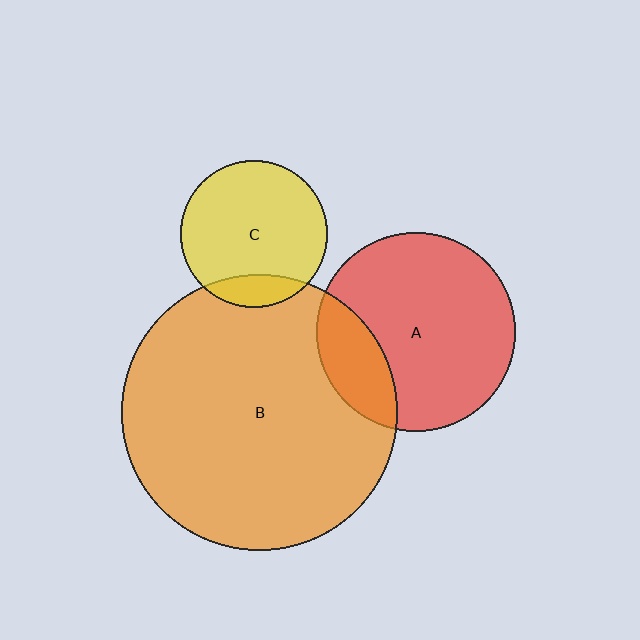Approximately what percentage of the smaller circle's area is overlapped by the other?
Approximately 15%.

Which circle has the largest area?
Circle B (orange).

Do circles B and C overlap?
Yes.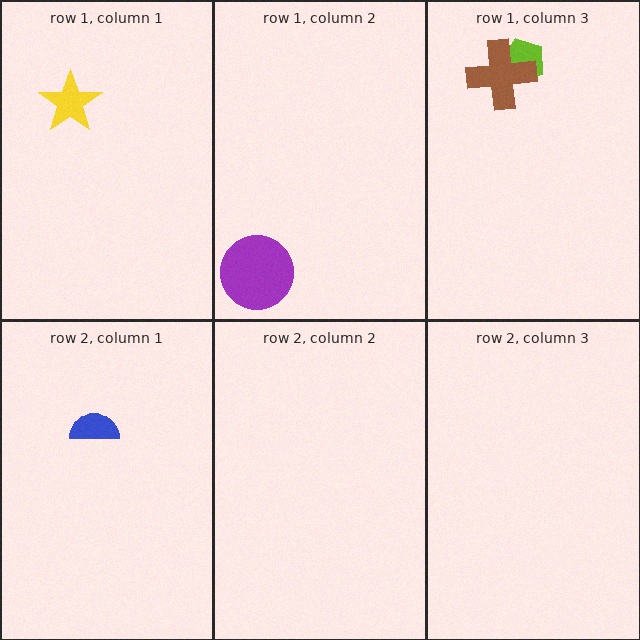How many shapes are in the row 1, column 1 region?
1.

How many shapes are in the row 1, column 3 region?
2.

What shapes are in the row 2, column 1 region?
The blue semicircle.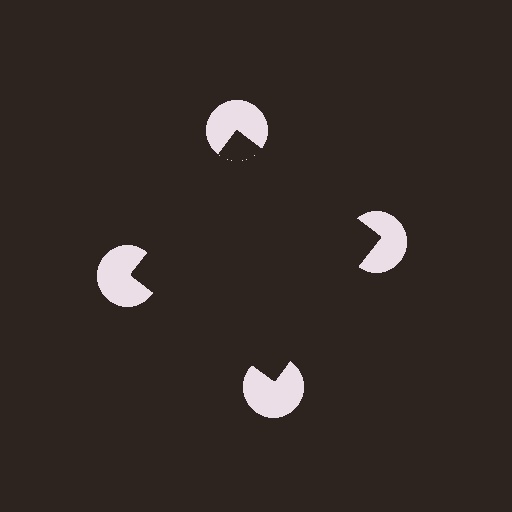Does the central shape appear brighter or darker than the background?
It typically appears slightly darker than the background, even though no actual brightness change is drawn.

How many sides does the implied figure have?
4 sides.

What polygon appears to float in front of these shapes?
An illusory square — its edges are inferred from the aligned wedge cuts in the pac-man discs, not physically drawn.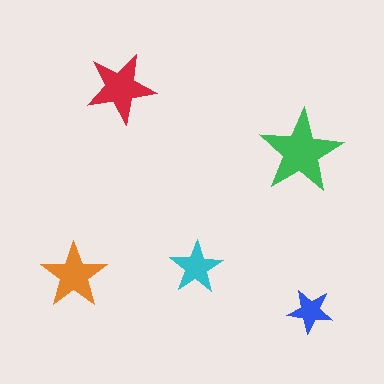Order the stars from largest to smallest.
the green one, the red one, the orange one, the cyan one, the blue one.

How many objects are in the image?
There are 5 objects in the image.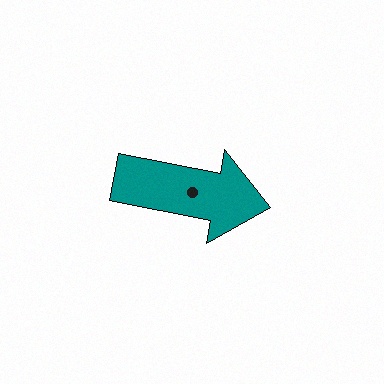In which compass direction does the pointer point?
East.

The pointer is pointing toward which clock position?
Roughly 3 o'clock.